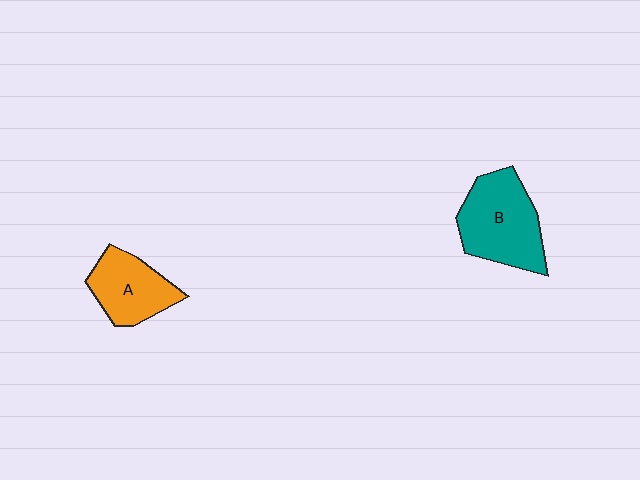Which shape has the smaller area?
Shape A (orange).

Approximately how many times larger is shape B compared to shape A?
Approximately 1.4 times.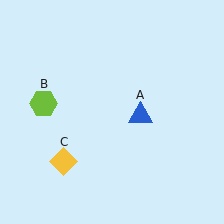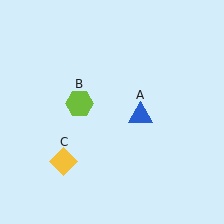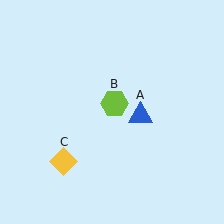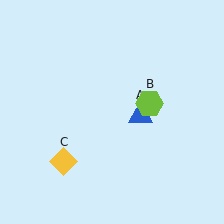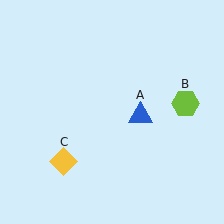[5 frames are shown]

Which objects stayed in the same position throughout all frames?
Blue triangle (object A) and yellow diamond (object C) remained stationary.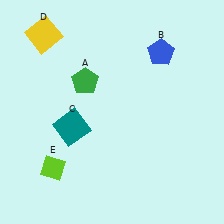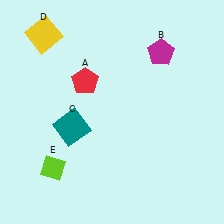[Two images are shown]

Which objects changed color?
A changed from green to red. B changed from blue to magenta.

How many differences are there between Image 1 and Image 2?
There are 2 differences between the two images.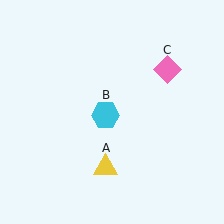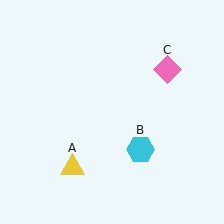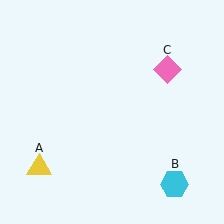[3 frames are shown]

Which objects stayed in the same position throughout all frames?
Pink diamond (object C) remained stationary.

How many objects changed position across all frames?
2 objects changed position: yellow triangle (object A), cyan hexagon (object B).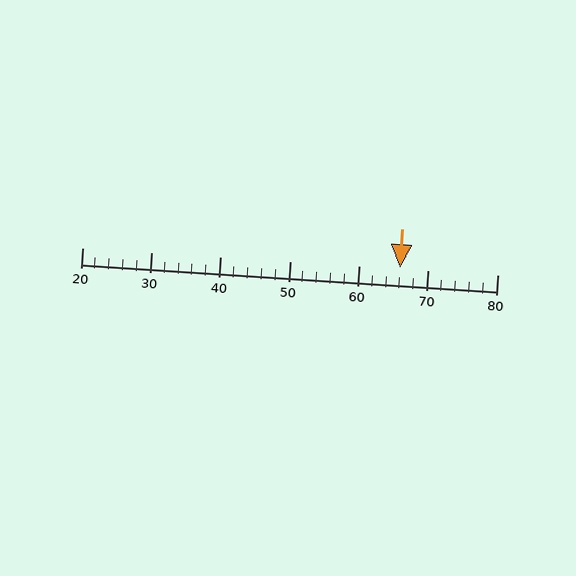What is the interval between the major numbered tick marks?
The major tick marks are spaced 10 units apart.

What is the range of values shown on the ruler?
The ruler shows values from 20 to 80.